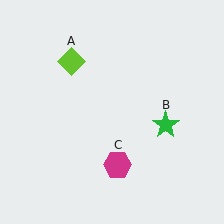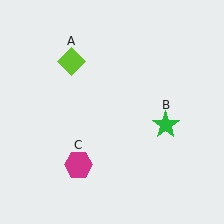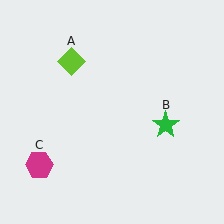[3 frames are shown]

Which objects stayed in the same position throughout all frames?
Lime diamond (object A) and green star (object B) remained stationary.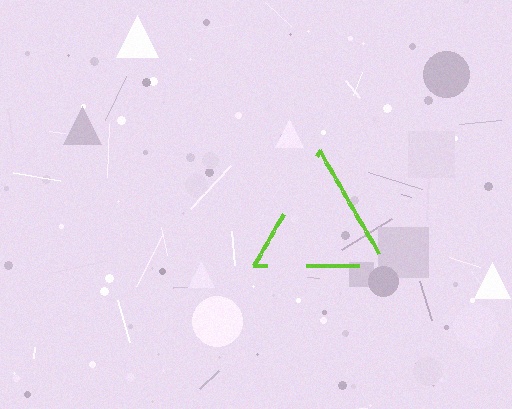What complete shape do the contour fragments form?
The contour fragments form a triangle.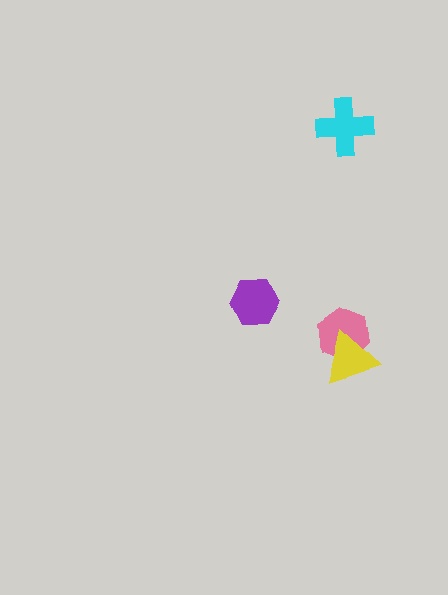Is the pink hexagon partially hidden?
Yes, it is partially covered by another shape.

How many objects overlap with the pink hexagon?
1 object overlaps with the pink hexagon.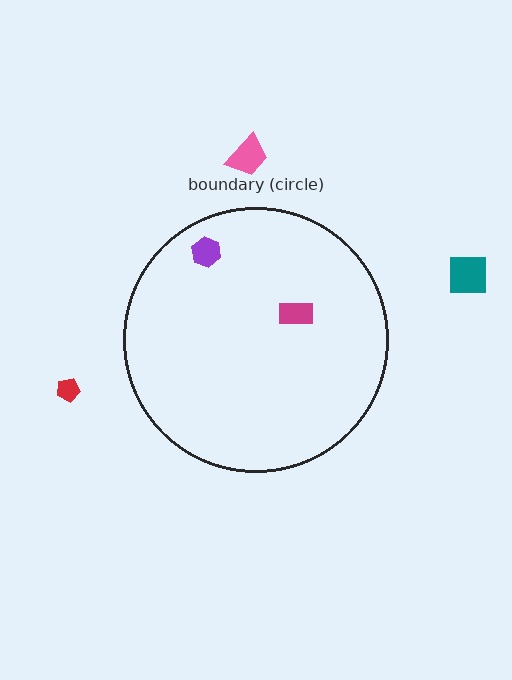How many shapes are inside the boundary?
2 inside, 3 outside.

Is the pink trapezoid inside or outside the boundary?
Outside.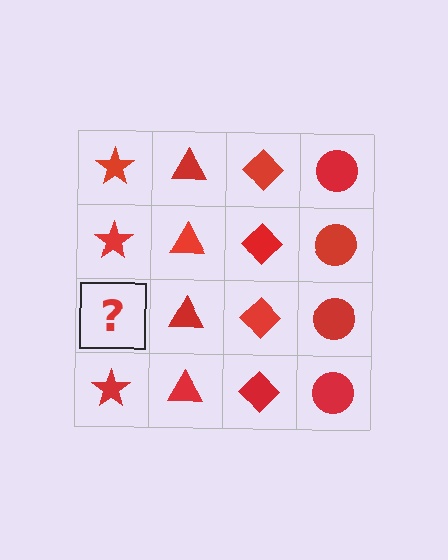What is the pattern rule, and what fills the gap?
The rule is that each column has a consistent shape. The gap should be filled with a red star.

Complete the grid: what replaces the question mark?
The question mark should be replaced with a red star.